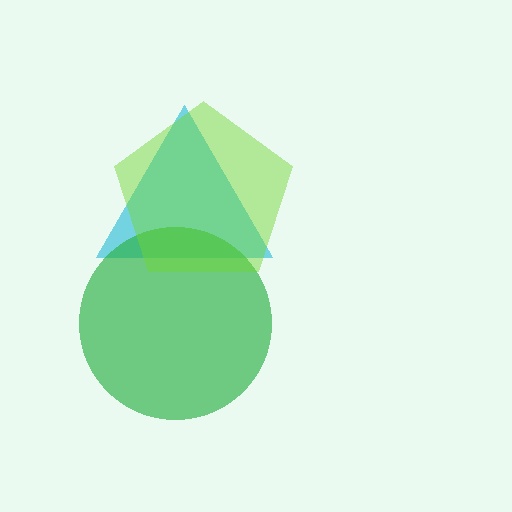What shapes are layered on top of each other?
The layered shapes are: a cyan triangle, a green circle, a lime pentagon.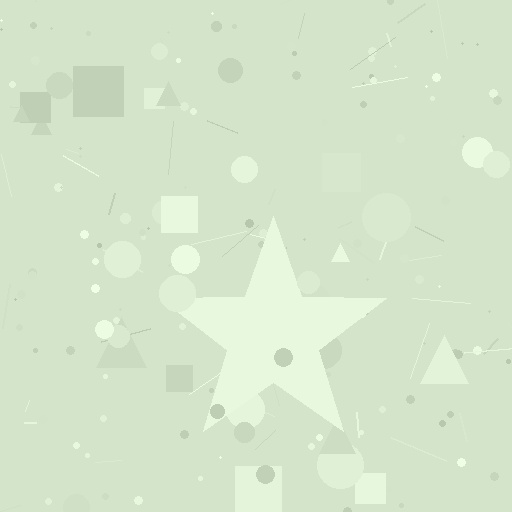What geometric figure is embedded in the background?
A star is embedded in the background.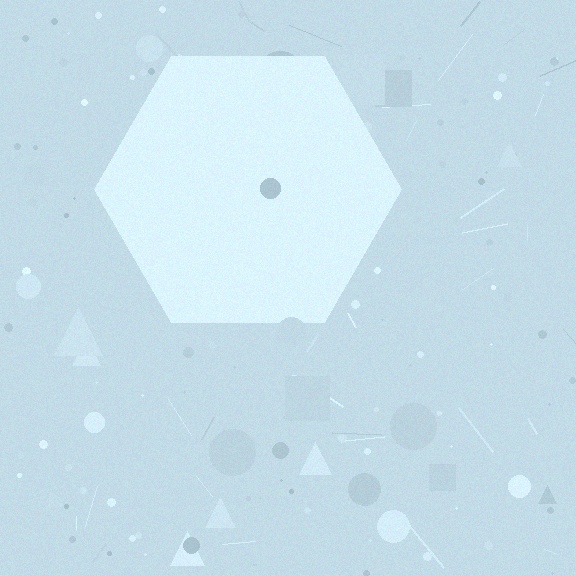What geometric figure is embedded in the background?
A hexagon is embedded in the background.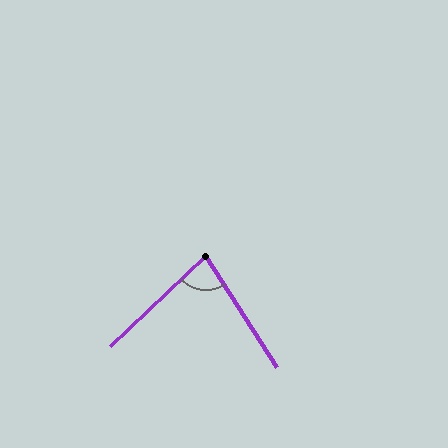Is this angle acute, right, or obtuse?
It is acute.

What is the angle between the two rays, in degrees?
Approximately 79 degrees.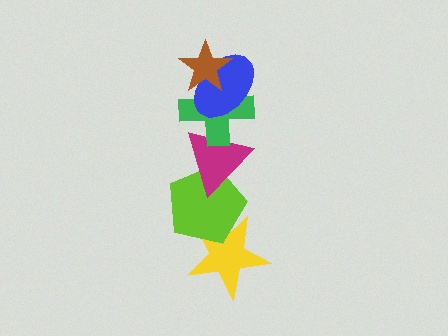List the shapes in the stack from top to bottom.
From top to bottom: the brown star, the blue ellipse, the green cross, the magenta triangle, the lime pentagon, the yellow star.